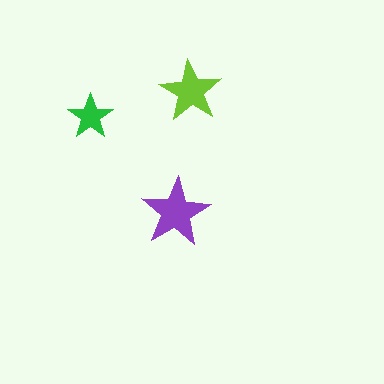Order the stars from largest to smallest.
the purple one, the lime one, the green one.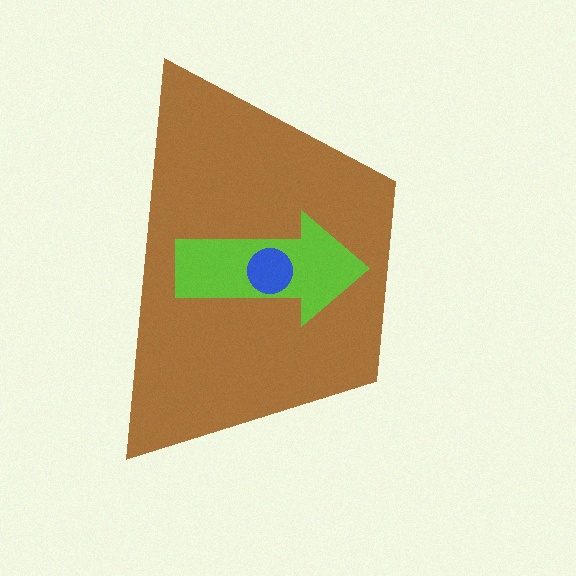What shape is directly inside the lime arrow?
The blue circle.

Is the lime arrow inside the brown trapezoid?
Yes.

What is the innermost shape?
The blue circle.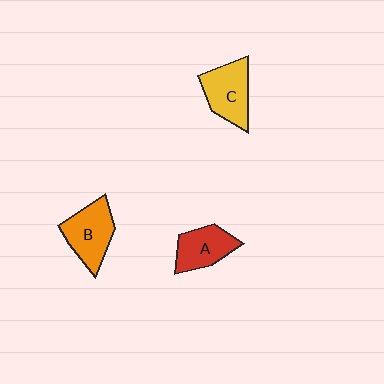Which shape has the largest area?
Shape B (orange).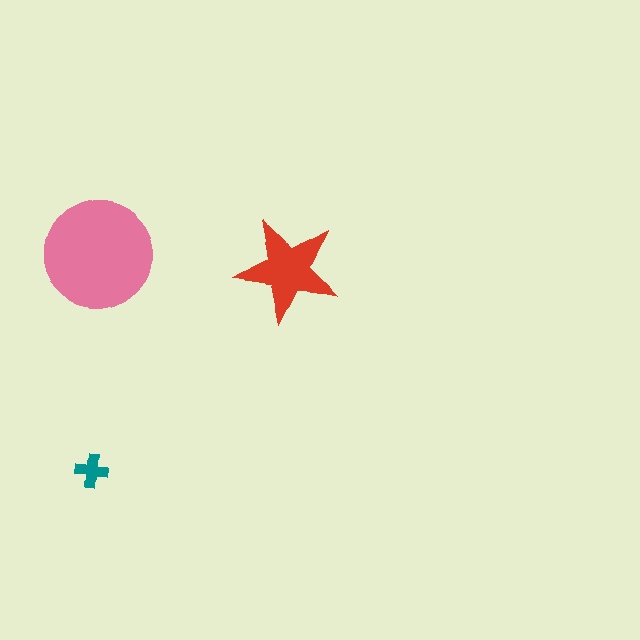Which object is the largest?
The pink circle.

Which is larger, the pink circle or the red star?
The pink circle.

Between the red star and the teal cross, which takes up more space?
The red star.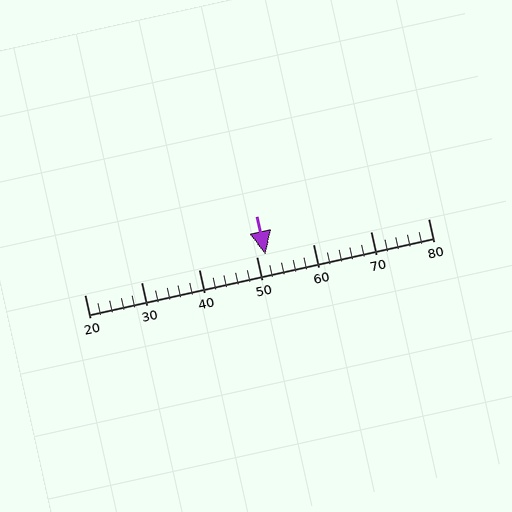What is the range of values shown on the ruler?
The ruler shows values from 20 to 80.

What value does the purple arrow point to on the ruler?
The purple arrow points to approximately 52.